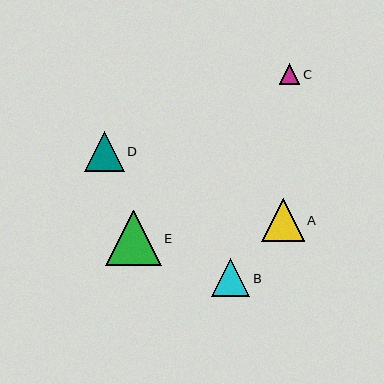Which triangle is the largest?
Triangle E is the largest with a size of approximately 56 pixels.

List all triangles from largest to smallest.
From largest to smallest: E, A, D, B, C.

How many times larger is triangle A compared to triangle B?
Triangle A is approximately 1.1 times the size of triangle B.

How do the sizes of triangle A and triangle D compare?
Triangle A and triangle D are approximately the same size.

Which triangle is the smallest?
Triangle C is the smallest with a size of approximately 21 pixels.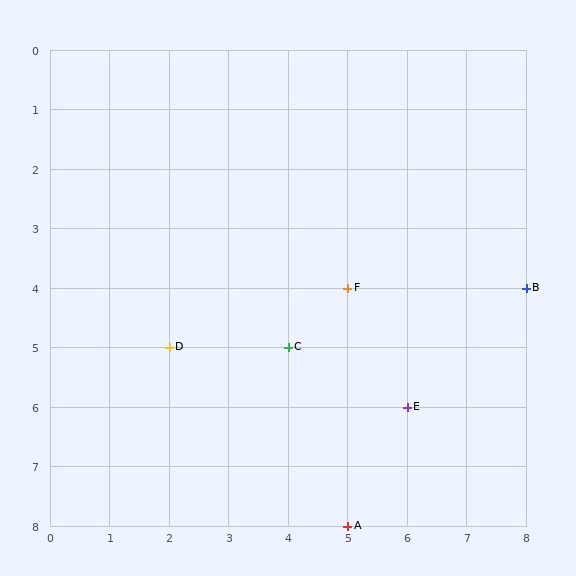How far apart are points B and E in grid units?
Points B and E are 2 columns and 2 rows apart (about 2.8 grid units diagonally).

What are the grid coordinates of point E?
Point E is at grid coordinates (6, 6).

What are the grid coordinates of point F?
Point F is at grid coordinates (5, 4).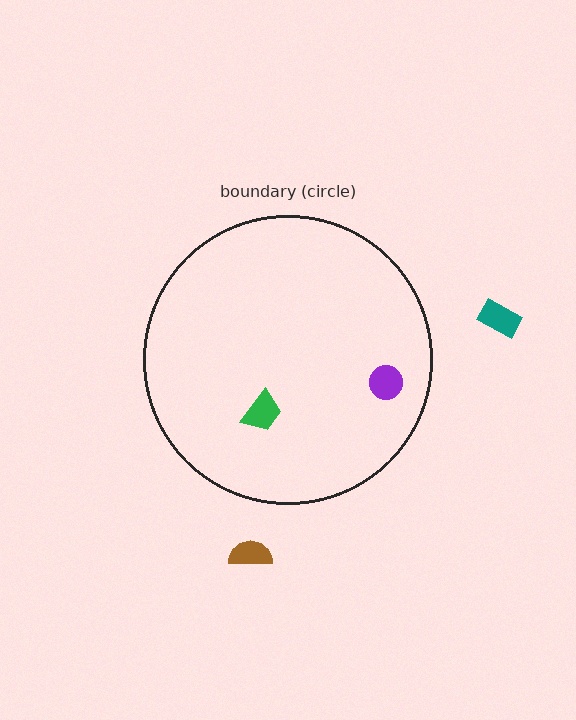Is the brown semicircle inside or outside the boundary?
Outside.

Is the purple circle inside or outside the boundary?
Inside.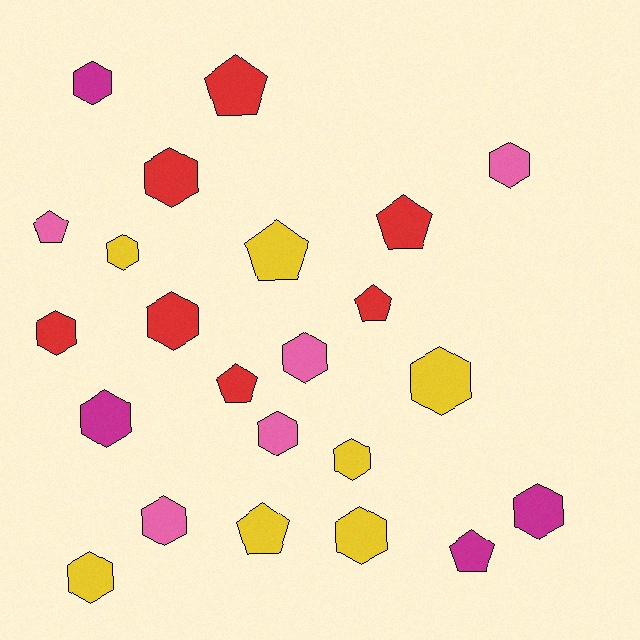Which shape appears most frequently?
Hexagon, with 15 objects.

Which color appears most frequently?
Red, with 7 objects.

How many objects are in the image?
There are 23 objects.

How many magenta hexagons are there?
There are 3 magenta hexagons.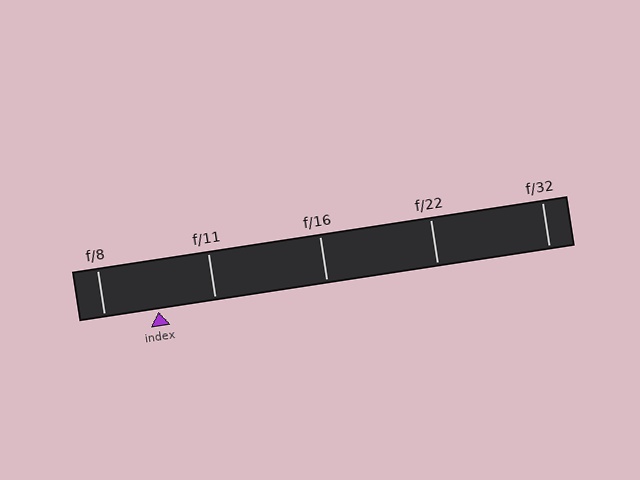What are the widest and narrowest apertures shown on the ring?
The widest aperture shown is f/8 and the narrowest is f/32.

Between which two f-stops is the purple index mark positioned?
The index mark is between f/8 and f/11.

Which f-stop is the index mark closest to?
The index mark is closest to f/8.